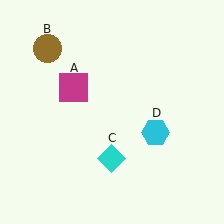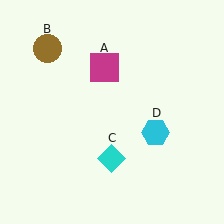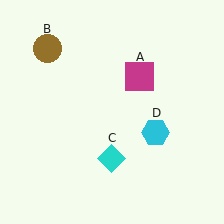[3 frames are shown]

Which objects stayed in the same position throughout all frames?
Brown circle (object B) and cyan diamond (object C) and cyan hexagon (object D) remained stationary.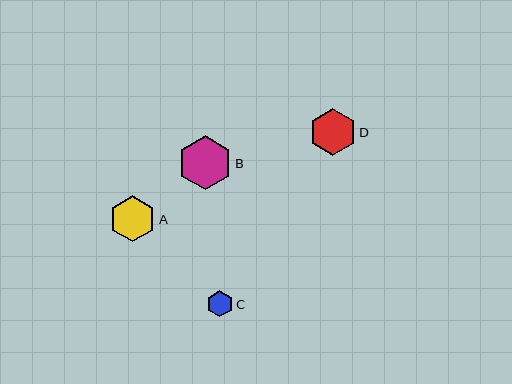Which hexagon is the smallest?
Hexagon C is the smallest with a size of approximately 26 pixels.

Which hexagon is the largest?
Hexagon B is the largest with a size of approximately 54 pixels.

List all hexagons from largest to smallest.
From largest to smallest: B, D, A, C.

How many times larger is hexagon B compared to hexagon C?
Hexagon B is approximately 2.1 times the size of hexagon C.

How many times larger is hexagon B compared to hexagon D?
Hexagon B is approximately 1.1 times the size of hexagon D.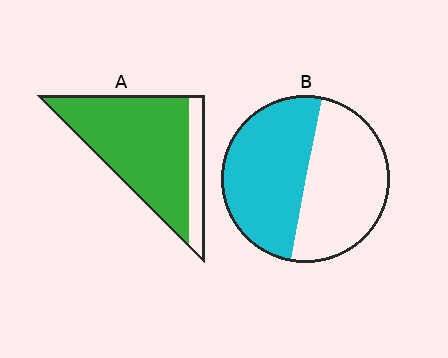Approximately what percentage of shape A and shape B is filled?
A is approximately 80% and B is approximately 50%.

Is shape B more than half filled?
Roughly half.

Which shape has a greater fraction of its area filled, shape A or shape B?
Shape A.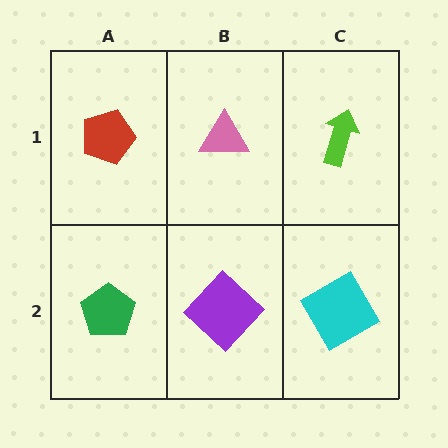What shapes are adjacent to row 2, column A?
A red pentagon (row 1, column A), a purple diamond (row 2, column B).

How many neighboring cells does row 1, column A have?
2.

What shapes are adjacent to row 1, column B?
A purple diamond (row 2, column B), a red pentagon (row 1, column A), a lime arrow (row 1, column C).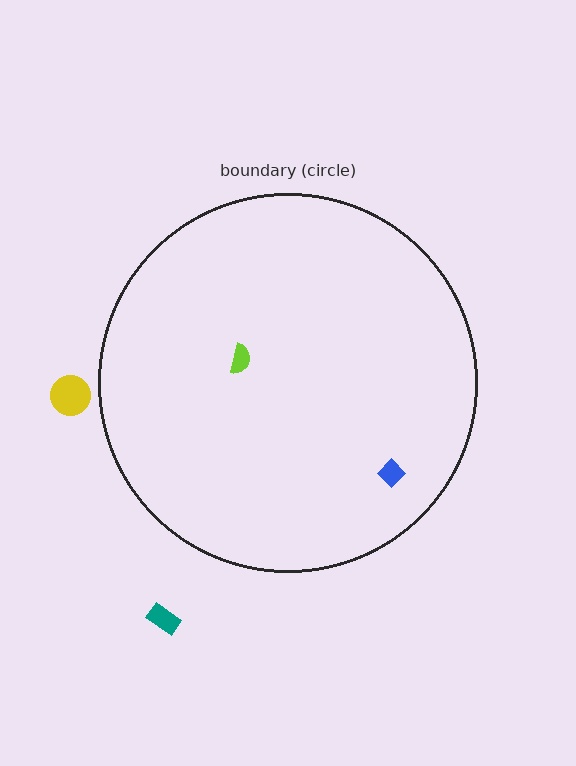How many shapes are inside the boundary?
2 inside, 2 outside.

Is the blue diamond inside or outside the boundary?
Inside.